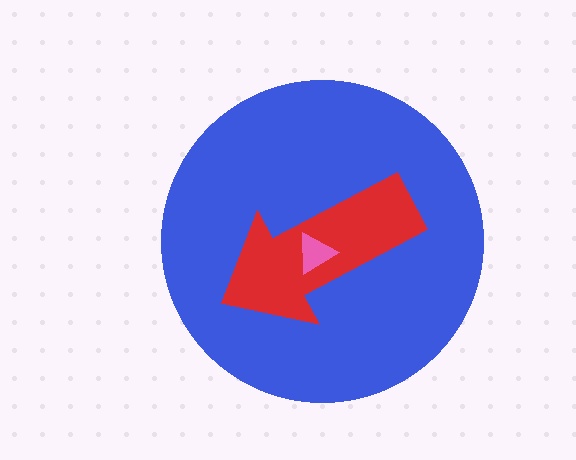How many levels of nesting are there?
3.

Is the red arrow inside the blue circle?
Yes.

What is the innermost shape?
The pink triangle.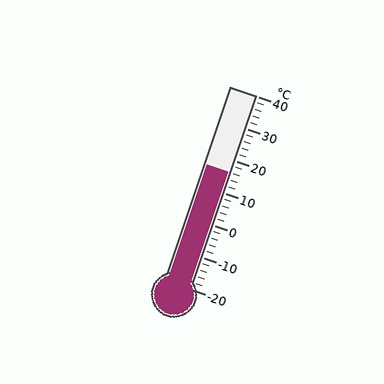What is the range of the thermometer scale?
The thermometer scale ranges from -20°C to 40°C.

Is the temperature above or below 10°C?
The temperature is above 10°C.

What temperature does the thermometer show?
The thermometer shows approximately 16°C.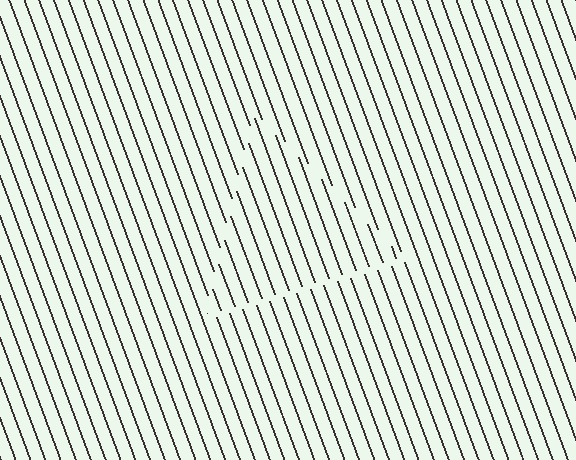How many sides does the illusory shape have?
3 sides — the line-ends trace a triangle.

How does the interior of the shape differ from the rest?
The interior of the shape contains the same grating, shifted by half a period — the contour is defined by the phase discontinuity where line-ends from the inner and outer gratings abut.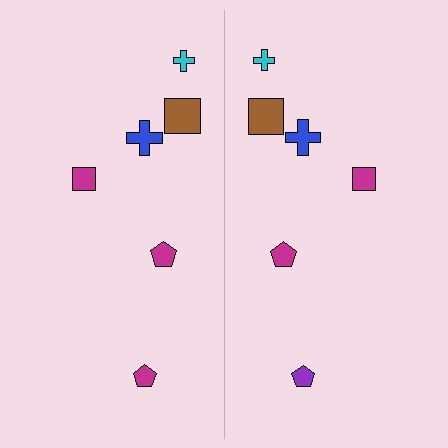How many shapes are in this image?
There are 12 shapes in this image.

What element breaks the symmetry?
The purple pentagon on the right side breaks the symmetry — its mirror counterpart is magenta.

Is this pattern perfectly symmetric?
No, the pattern is not perfectly symmetric. The purple pentagon on the right side breaks the symmetry — its mirror counterpart is magenta.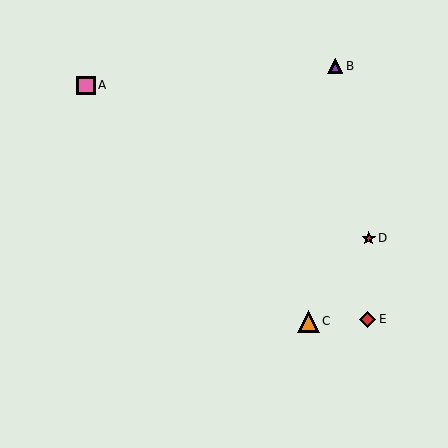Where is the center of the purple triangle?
The center of the purple triangle is at (335, 66).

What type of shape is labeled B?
Shape B is a purple triangle.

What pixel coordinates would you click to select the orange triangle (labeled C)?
Click at (308, 321) to select the orange triangle C.